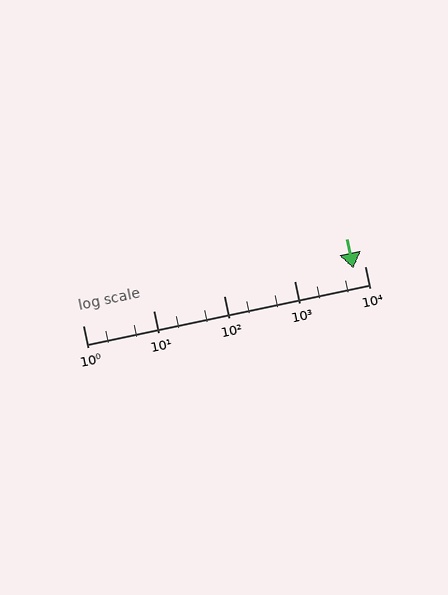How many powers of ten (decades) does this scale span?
The scale spans 4 decades, from 1 to 10000.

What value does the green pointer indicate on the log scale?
The pointer indicates approximately 6900.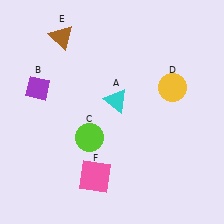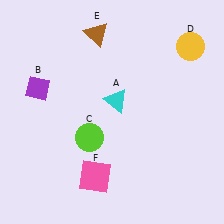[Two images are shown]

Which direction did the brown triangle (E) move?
The brown triangle (E) moved right.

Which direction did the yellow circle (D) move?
The yellow circle (D) moved up.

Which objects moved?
The objects that moved are: the yellow circle (D), the brown triangle (E).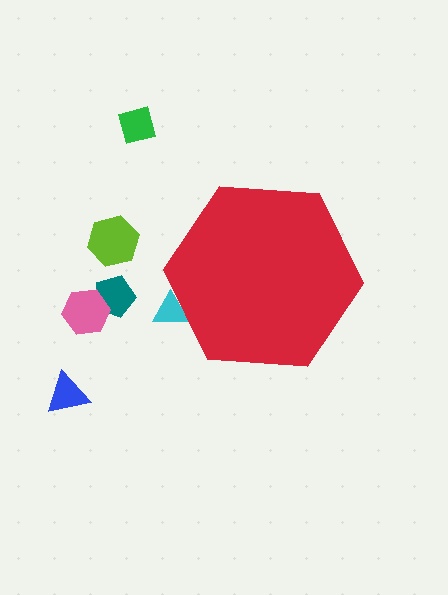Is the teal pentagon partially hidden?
No, the teal pentagon is fully visible.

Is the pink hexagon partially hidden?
No, the pink hexagon is fully visible.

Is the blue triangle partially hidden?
No, the blue triangle is fully visible.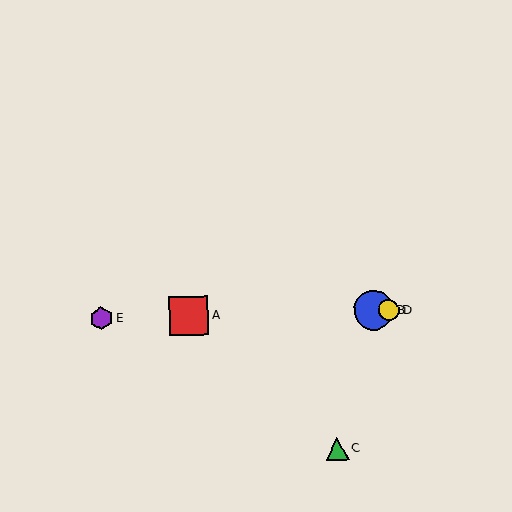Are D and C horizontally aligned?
No, D is at y≈310 and C is at y≈449.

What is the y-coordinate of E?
Object E is at y≈318.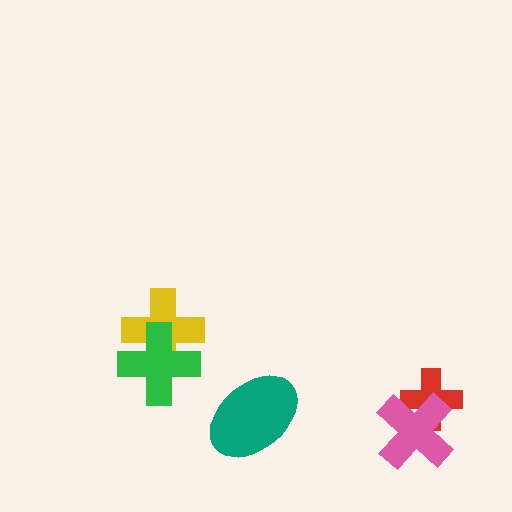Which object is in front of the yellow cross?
The green cross is in front of the yellow cross.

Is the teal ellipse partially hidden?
No, no other shape covers it.